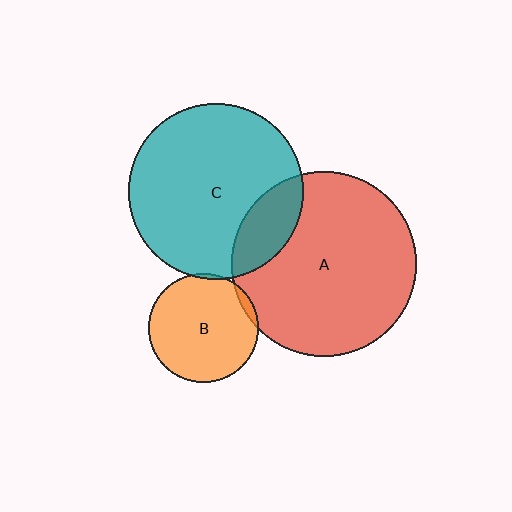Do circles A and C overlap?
Yes.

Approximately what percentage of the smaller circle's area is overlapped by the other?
Approximately 20%.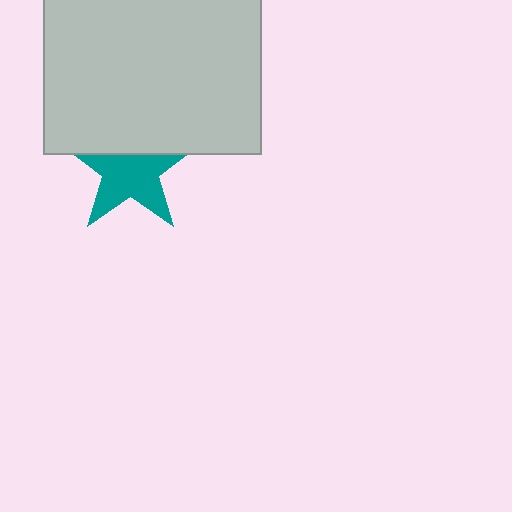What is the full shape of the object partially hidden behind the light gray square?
The partially hidden object is a teal star.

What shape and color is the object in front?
The object in front is a light gray square.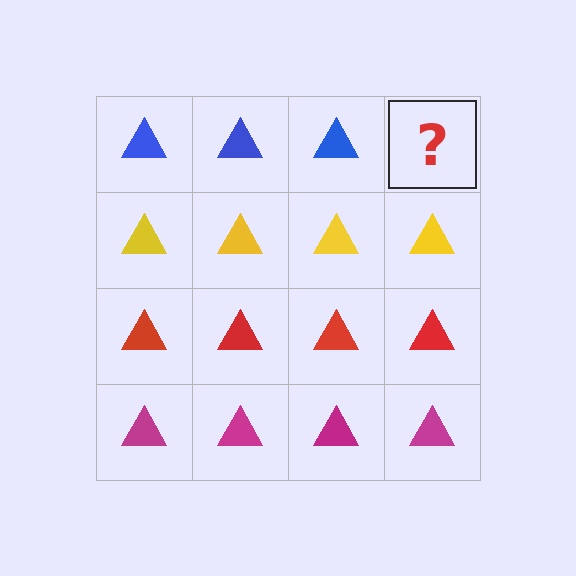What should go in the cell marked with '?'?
The missing cell should contain a blue triangle.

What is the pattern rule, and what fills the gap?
The rule is that each row has a consistent color. The gap should be filled with a blue triangle.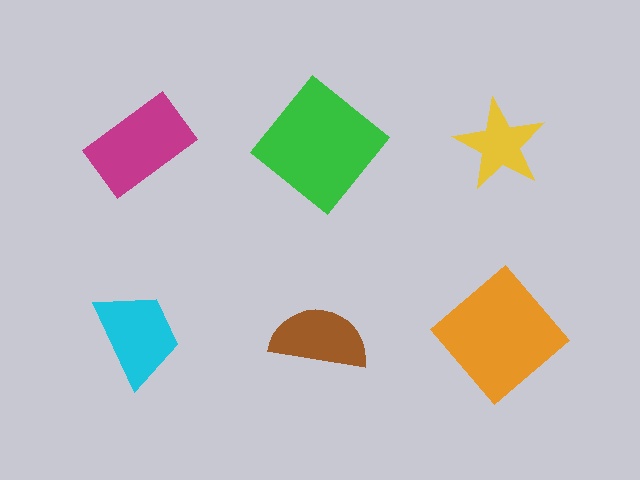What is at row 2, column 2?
A brown semicircle.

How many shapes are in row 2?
3 shapes.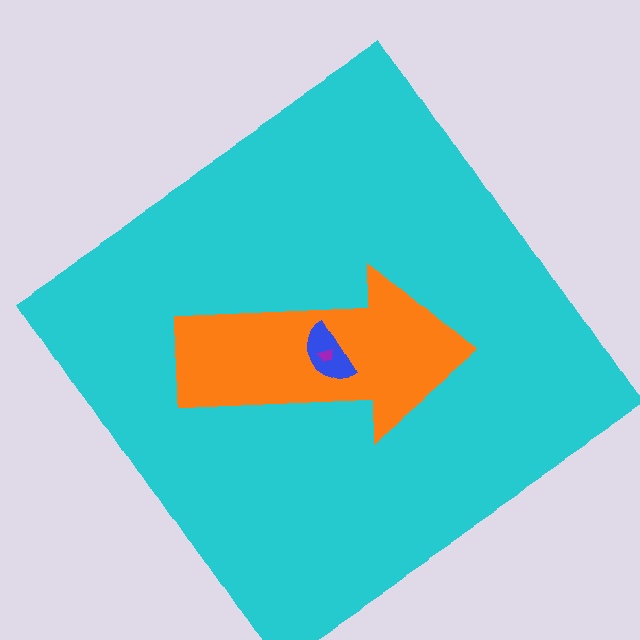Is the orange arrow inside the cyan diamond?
Yes.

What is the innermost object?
The purple trapezoid.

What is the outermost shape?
The cyan diamond.